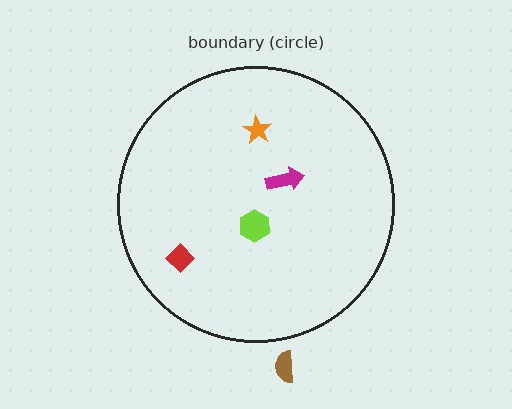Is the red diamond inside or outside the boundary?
Inside.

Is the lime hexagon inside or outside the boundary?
Inside.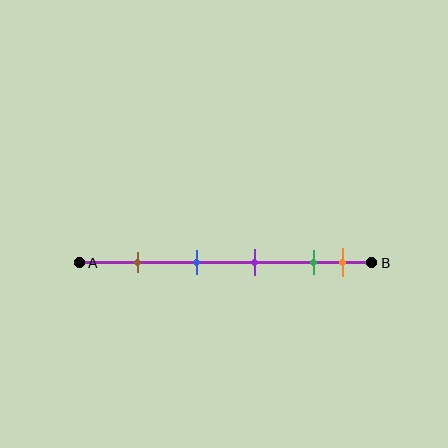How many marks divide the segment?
There are 5 marks dividing the segment.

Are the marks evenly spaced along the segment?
No, the marks are not evenly spaced.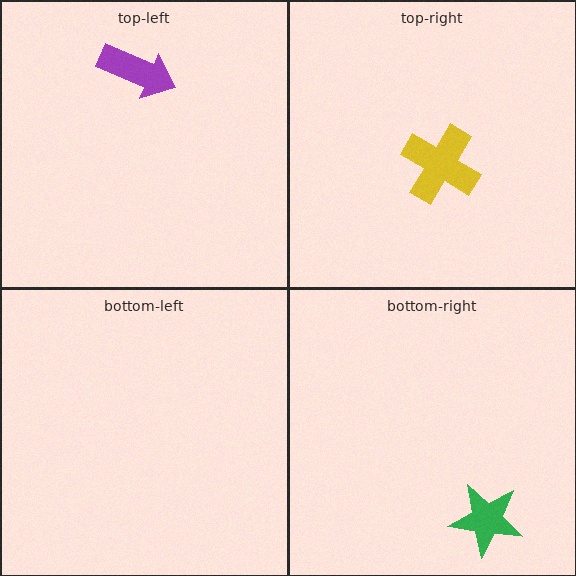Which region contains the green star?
The bottom-right region.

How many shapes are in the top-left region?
1.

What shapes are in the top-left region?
The purple arrow.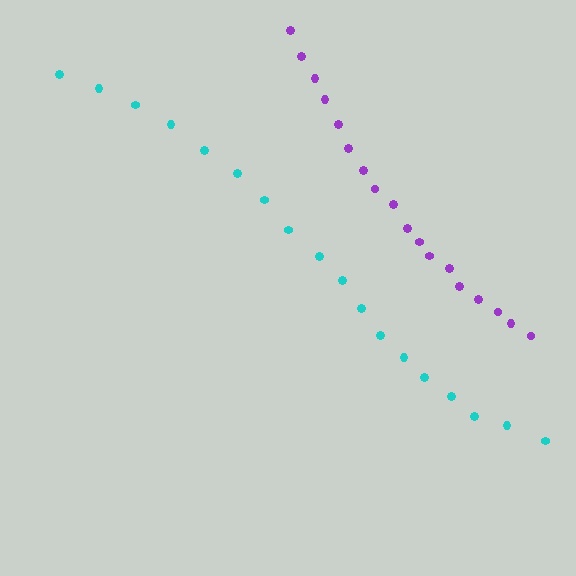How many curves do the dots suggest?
There are 2 distinct paths.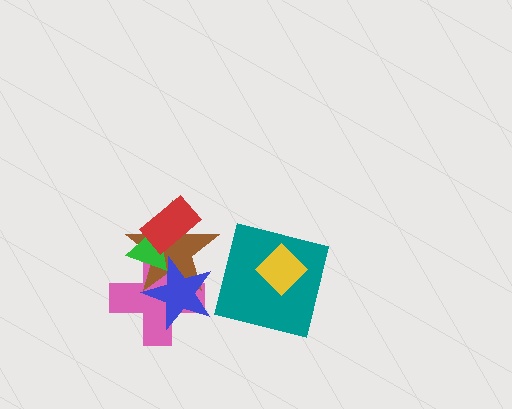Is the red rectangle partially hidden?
No, no other shape covers it.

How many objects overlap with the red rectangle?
2 objects overlap with the red rectangle.